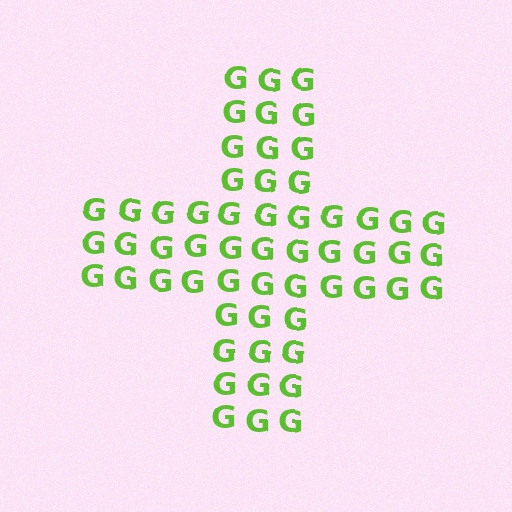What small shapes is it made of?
It is made of small letter G's.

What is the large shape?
The large shape is a cross.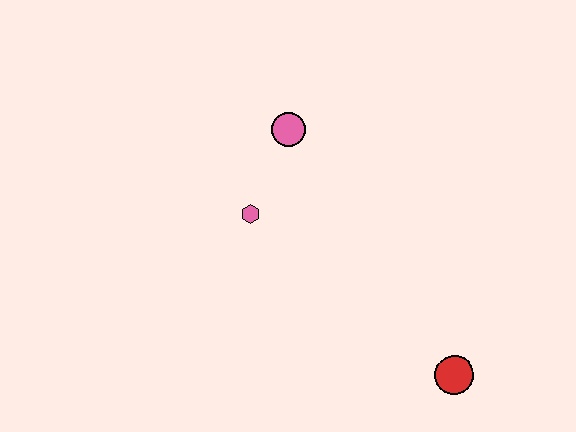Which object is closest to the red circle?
The pink hexagon is closest to the red circle.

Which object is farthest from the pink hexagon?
The red circle is farthest from the pink hexagon.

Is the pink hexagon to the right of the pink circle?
No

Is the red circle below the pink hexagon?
Yes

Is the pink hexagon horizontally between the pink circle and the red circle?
No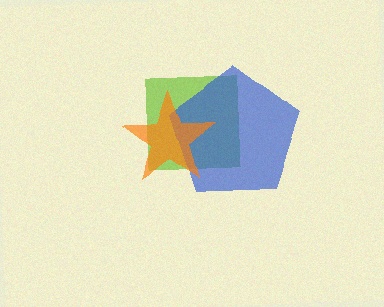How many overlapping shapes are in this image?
There are 3 overlapping shapes in the image.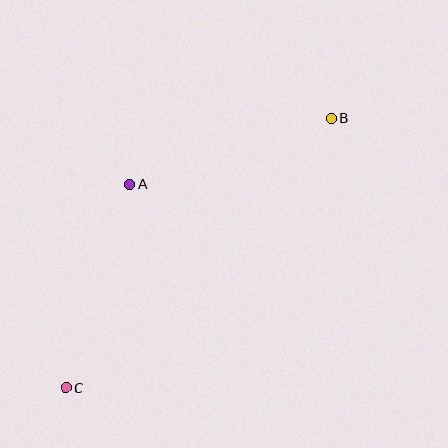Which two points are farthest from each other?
Points B and C are farthest from each other.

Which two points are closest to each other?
Points A and B are closest to each other.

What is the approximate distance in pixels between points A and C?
The distance between A and C is approximately 213 pixels.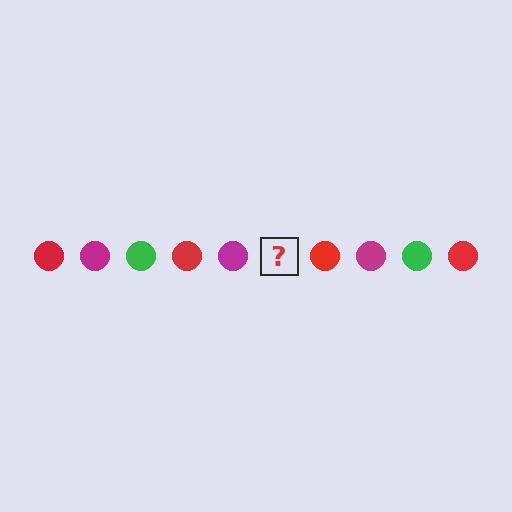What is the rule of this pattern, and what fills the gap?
The rule is that the pattern cycles through red, magenta, green circles. The gap should be filled with a green circle.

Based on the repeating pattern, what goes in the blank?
The blank should be a green circle.